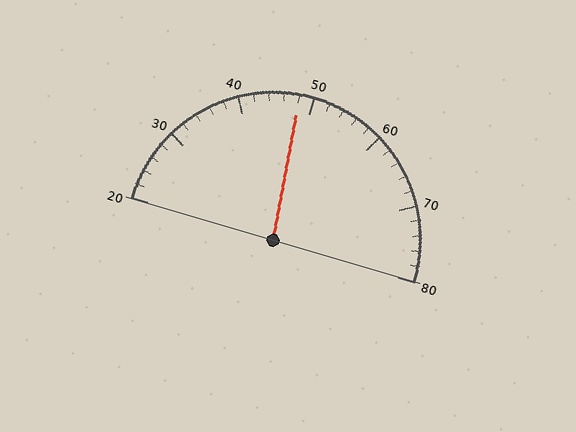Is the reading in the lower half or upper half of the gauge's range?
The reading is in the lower half of the range (20 to 80).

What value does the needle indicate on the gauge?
The needle indicates approximately 48.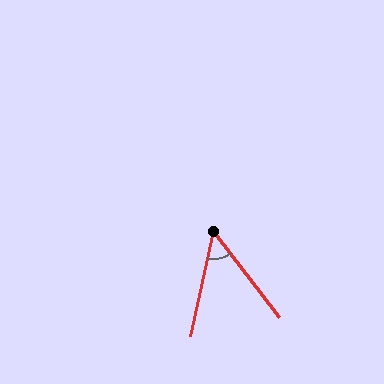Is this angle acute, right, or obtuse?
It is acute.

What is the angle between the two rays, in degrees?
Approximately 50 degrees.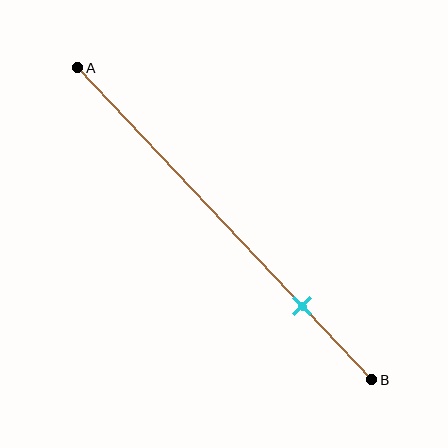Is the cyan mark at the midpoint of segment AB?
No, the mark is at about 75% from A, not at the 50% midpoint.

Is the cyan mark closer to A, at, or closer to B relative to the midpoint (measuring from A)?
The cyan mark is closer to point B than the midpoint of segment AB.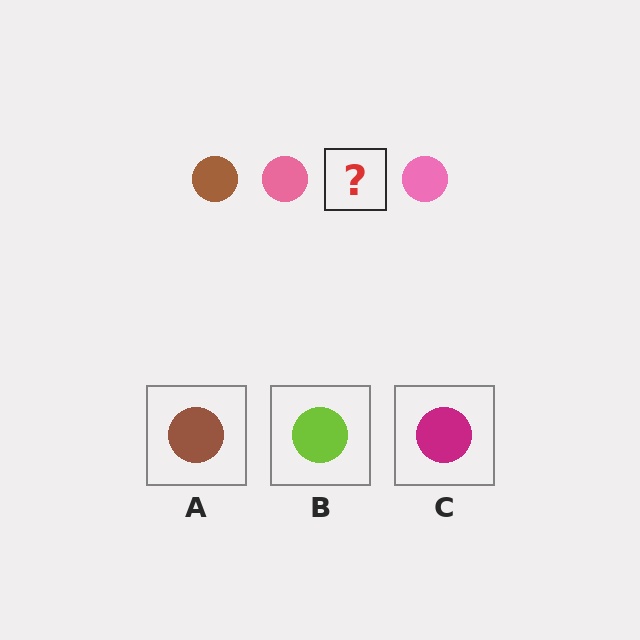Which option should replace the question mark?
Option A.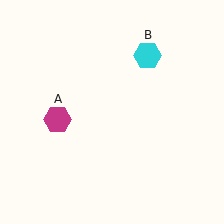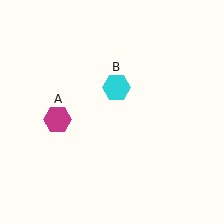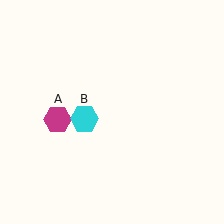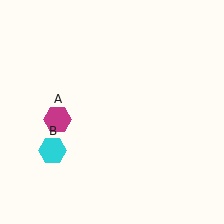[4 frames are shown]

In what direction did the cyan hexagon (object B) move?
The cyan hexagon (object B) moved down and to the left.